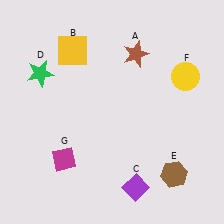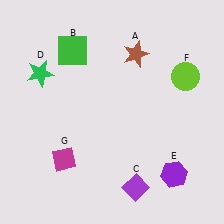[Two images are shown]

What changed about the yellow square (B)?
In Image 1, B is yellow. In Image 2, it changed to green.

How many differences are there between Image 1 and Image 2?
There are 3 differences between the two images.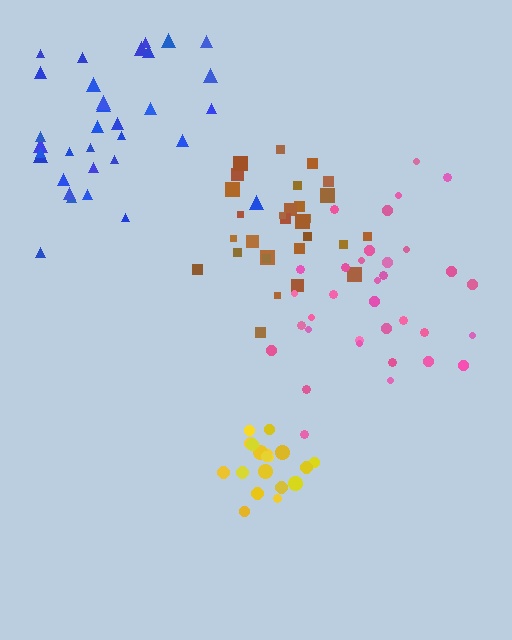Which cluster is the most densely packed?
Yellow.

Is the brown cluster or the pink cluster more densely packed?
Brown.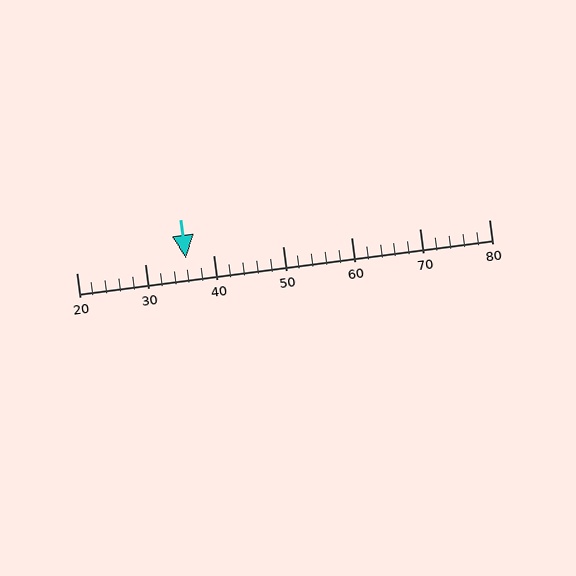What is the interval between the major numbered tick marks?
The major tick marks are spaced 10 units apart.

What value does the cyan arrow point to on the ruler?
The cyan arrow points to approximately 36.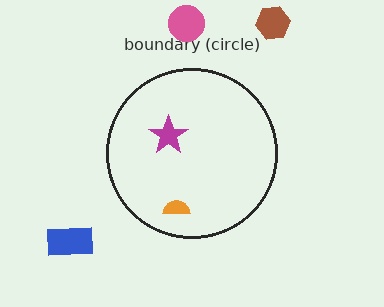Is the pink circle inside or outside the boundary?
Outside.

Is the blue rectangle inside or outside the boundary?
Outside.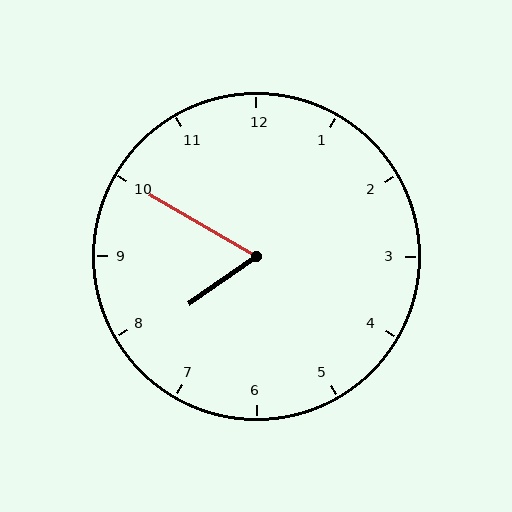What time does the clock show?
7:50.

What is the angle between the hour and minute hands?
Approximately 65 degrees.